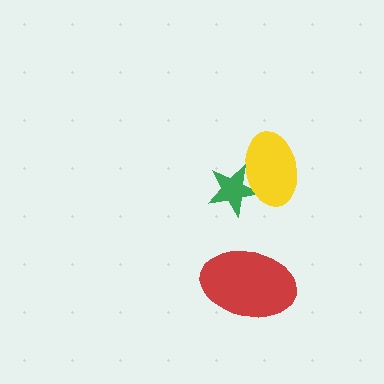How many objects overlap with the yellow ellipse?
1 object overlaps with the yellow ellipse.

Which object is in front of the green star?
The yellow ellipse is in front of the green star.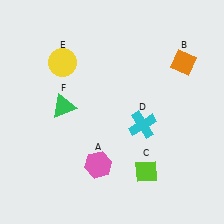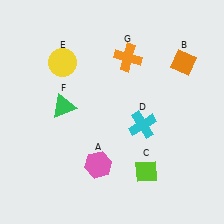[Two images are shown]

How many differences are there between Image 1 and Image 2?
There is 1 difference between the two images.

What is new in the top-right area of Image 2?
An orange cross (G) was added in the top-right area of Image 2.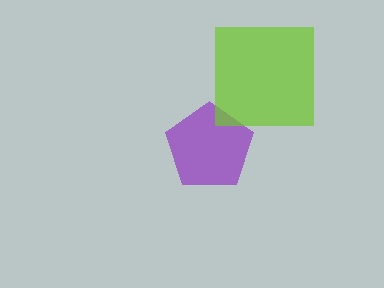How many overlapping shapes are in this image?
There are 2 overlapping shapes in the image.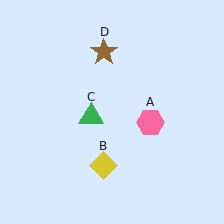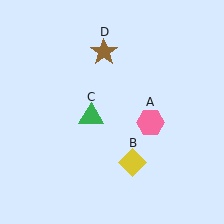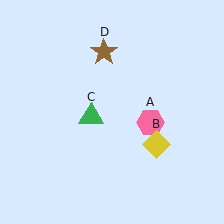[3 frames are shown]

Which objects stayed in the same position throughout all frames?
Pink hexagon (object A) and green triangle (object C) and brown star (object D) remained stationary.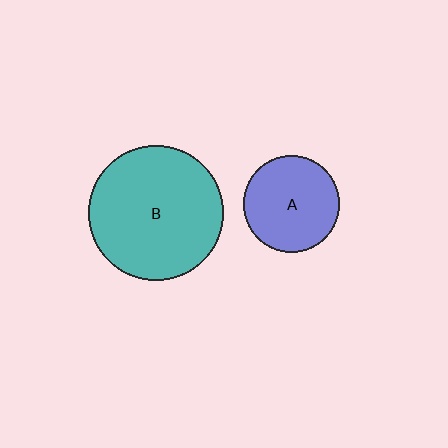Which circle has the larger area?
Circle B (teal).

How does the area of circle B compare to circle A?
Approximately 1.9 times.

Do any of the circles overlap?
No, none of the circles overlap.